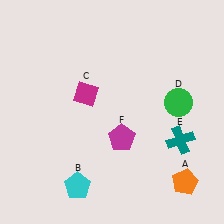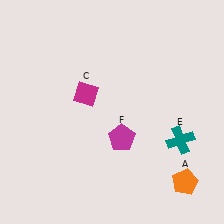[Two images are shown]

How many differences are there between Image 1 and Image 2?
There are 2 differences between the two images.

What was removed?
The cyan pentagon (B), the green circle (D) were removed in Image 2.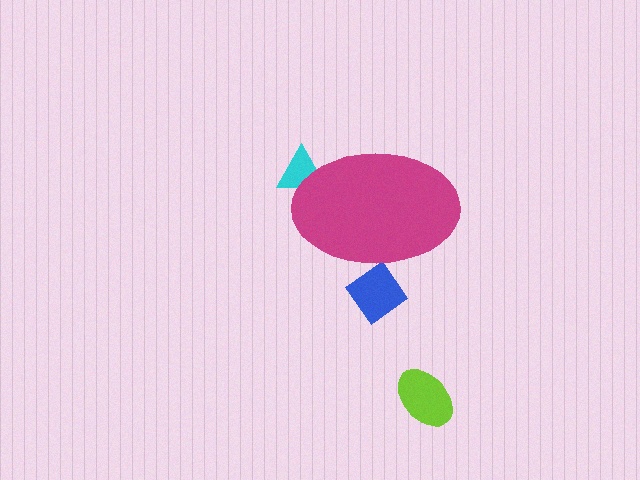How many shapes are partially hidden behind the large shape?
2 shapes are partially hidden.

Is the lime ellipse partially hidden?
No, the lime ellipse is fully visible.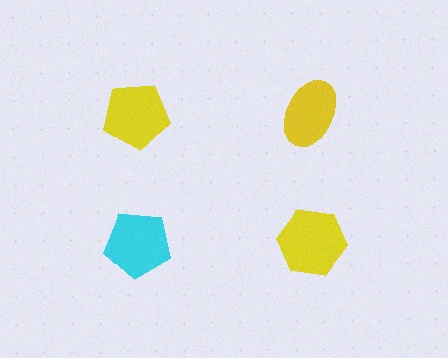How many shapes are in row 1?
2 shapes.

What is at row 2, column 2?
A yellow hexagon.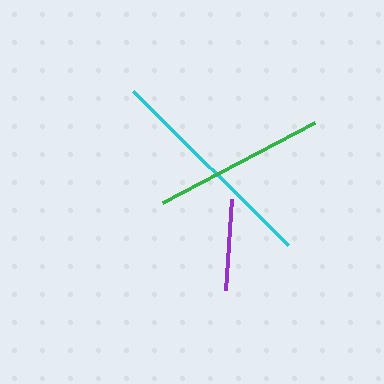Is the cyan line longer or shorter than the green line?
The cyan line is longer than the green line.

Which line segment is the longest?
The cyan line is the longest at approximately 218 pixels.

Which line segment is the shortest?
The purple line is the shortest at approximately 92 pixels.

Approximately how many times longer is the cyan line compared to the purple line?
The cyan line is approximately 2.4 times the length of the purple line.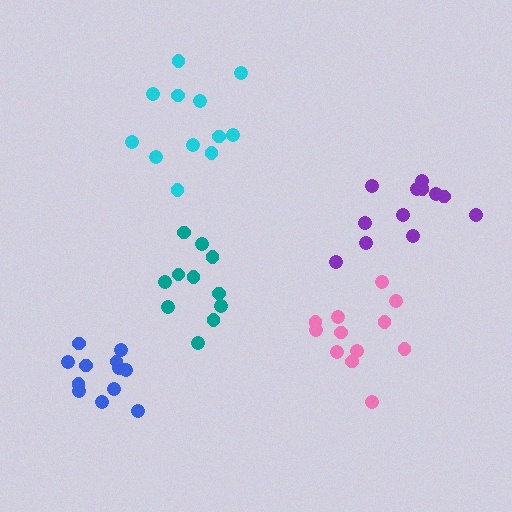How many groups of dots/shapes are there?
There are 5 groups.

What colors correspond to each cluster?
The clusters are colored: pink, blue, purple, cyan, teal.